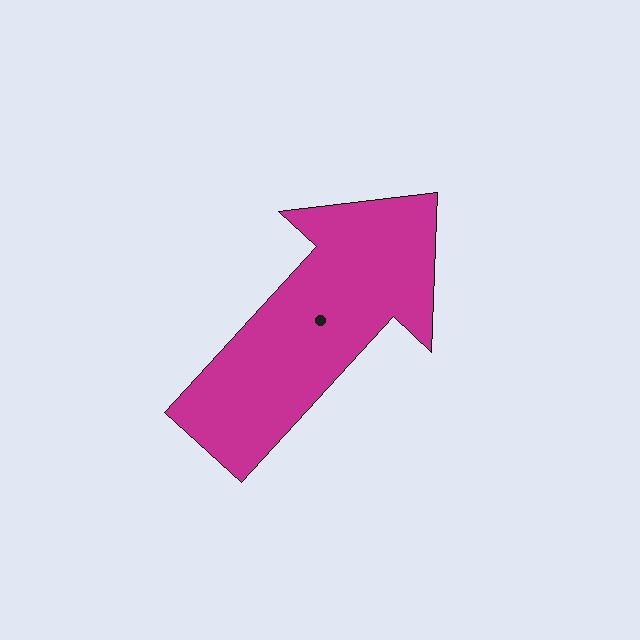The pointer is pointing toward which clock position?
Roughly 1 o'clock.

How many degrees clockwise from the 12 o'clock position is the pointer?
Approximately 43 degrees.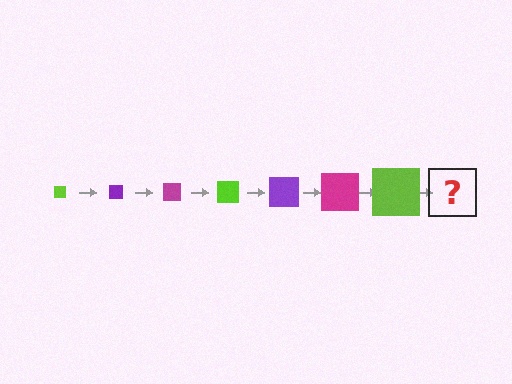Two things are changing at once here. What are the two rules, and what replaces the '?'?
The two rules are that the square grows larger each step and the color cycles through lime, purple, and magenta. The '?' should be a purple square, larger than the previous one.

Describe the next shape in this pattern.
It should be a purple square, larger than the previous one.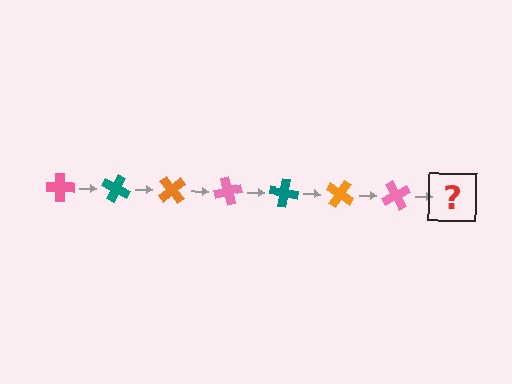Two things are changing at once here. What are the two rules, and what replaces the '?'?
The two rules are that it rotates 25 degrees each step and the color cycles through pink, teal, and orange. The '?' should be a teal cross, rotated 175 degrees from the start.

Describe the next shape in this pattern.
It should be a teal cross, rotated 175 degrees from the start.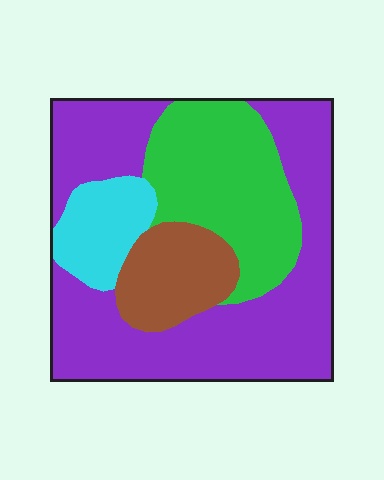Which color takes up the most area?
Purple, at roughly 50%.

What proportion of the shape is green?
Green takes up between a sixth and a third of the shape.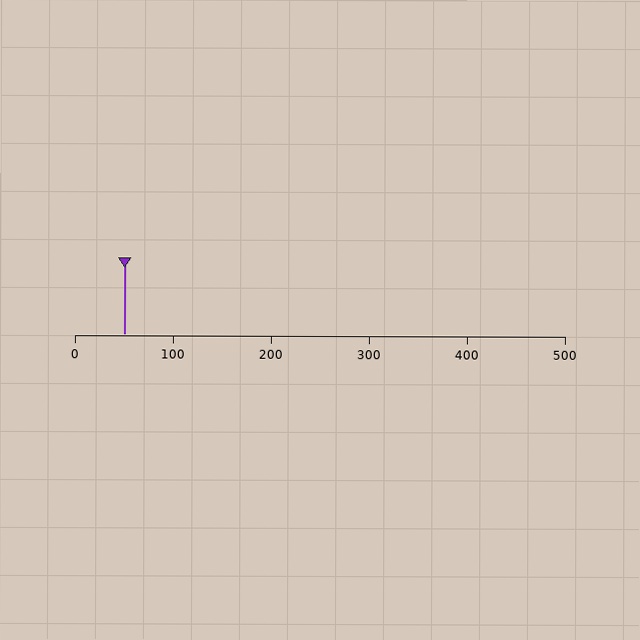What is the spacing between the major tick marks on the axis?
The major ticks are spaced 100 apart.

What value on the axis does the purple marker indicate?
The marker indicates approximately 50.